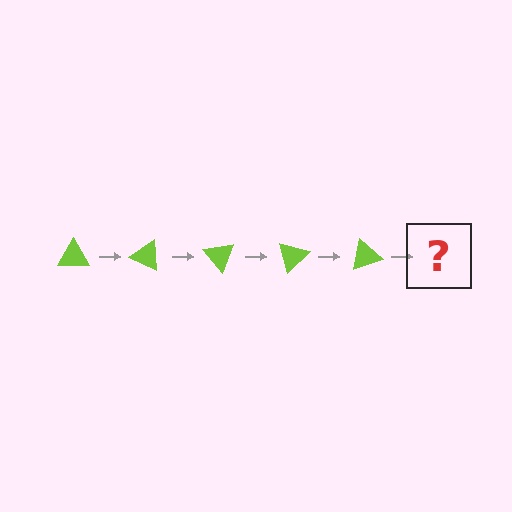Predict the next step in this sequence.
The next step is a lime triangle rotated 125 degrees.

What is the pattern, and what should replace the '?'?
The pattern is that the triangle rotates 25 degrees each step. The '?' should be a lime triangle rotated 125 degrees.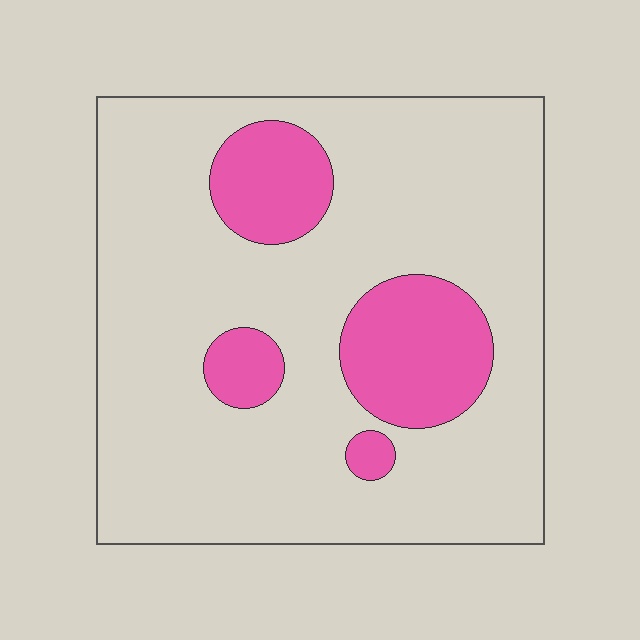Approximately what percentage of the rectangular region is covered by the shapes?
Approximately 20%.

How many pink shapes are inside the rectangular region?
4.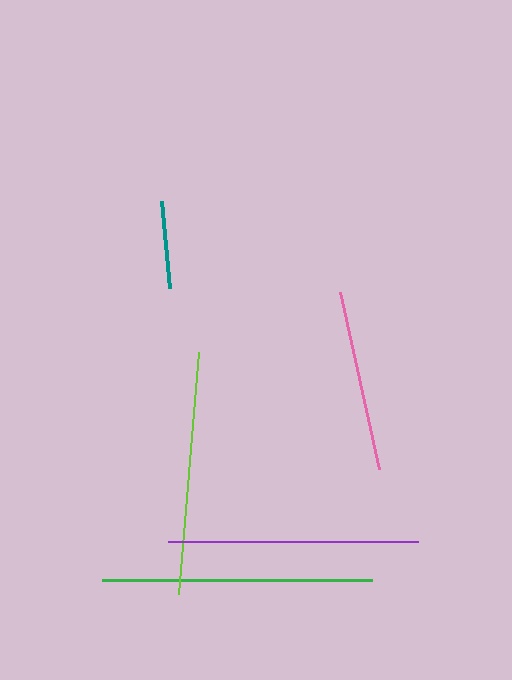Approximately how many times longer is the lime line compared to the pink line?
The lime line is approximately 1.3 times the length of the pink line.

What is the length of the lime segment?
The lime segment is approximately 243 pixels long.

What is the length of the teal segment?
The teal segment is approximately 87 pixels long.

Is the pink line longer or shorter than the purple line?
The purple line is longer than the pink line.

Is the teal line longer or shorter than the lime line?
The lime line is longer than the teal line.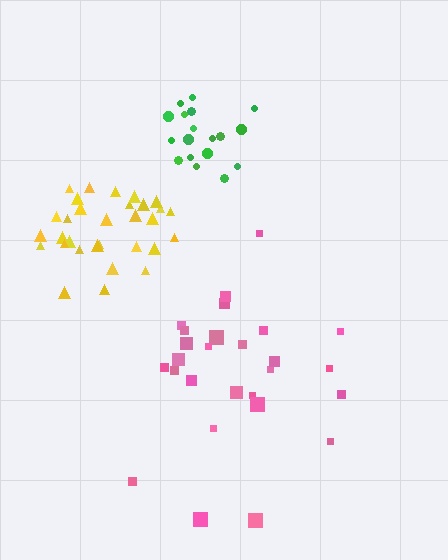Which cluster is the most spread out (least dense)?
Pink.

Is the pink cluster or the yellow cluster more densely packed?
Yellow.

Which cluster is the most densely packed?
Green.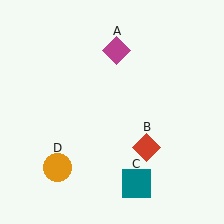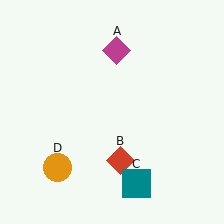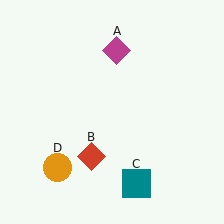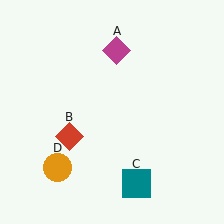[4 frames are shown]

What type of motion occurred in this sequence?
The red diamond (object B) rotated clockwise around the center of the scene.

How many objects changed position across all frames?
1 object changed position: red diamond (object B).